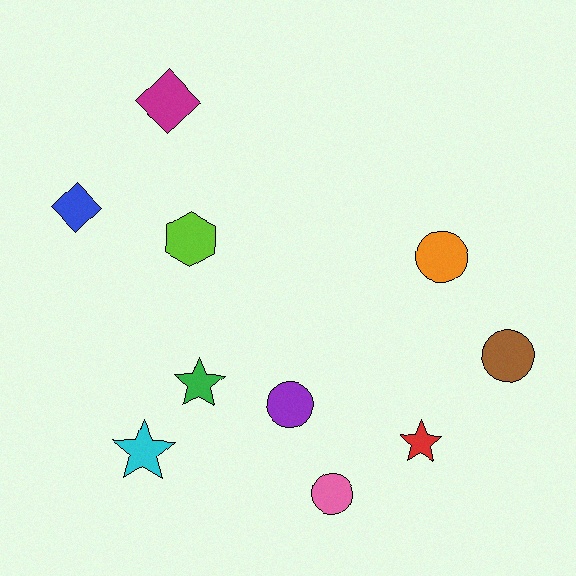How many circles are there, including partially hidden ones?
There are 4 circles.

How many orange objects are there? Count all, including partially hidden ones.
There is 1 orange object.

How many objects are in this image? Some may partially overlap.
There are 10 objects.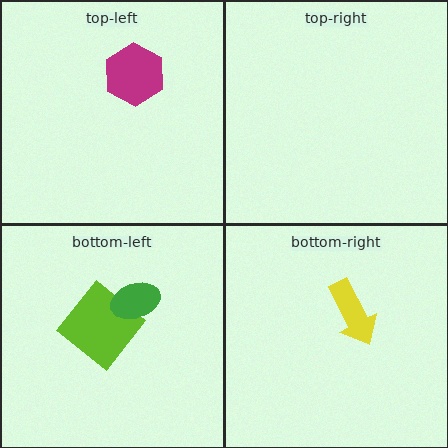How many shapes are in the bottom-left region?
2.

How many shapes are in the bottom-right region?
1.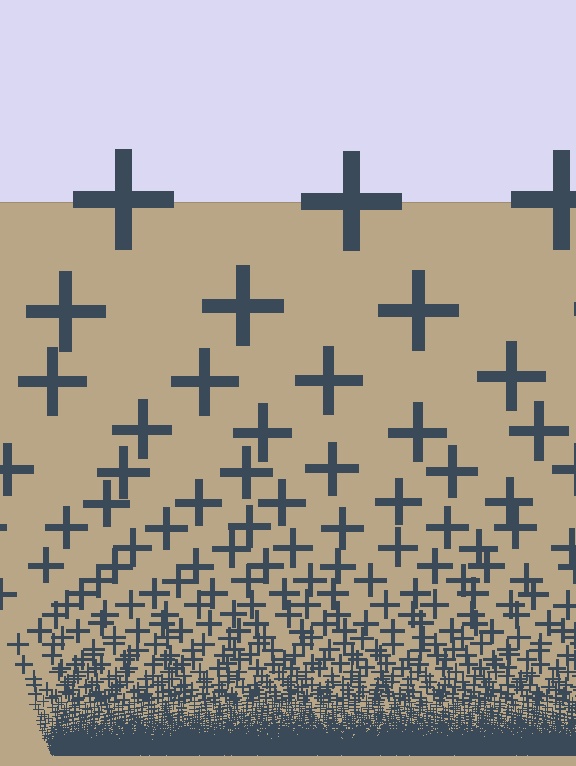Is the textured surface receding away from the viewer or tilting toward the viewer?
The surface appears to tilt toward the viewer. Texture elements get larger and sparser toward the top.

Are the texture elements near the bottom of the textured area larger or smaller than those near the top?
Smaller. The gradient is inverted — elements near the bottom are smaller and denser.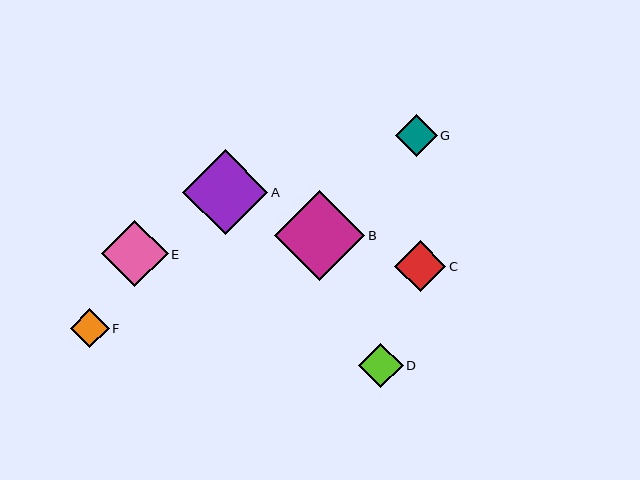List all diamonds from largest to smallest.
From largest to smallest: B, A, E, C, D, G, F.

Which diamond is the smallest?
Diamond F is the smallest with a size of approximately 39 pixels.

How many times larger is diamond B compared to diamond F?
Diamond B is approximately 2.3 times the size of diamond F.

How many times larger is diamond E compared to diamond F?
Diamond E is approximately 1.7 times the size of diamond F.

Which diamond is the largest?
Diamond B is the largest with a size of approximately 90 pixels.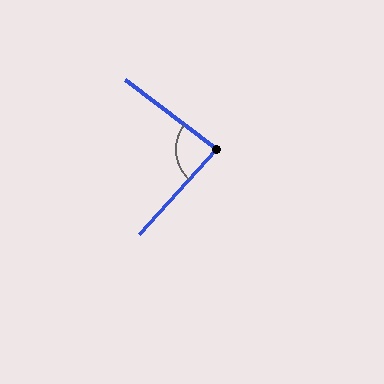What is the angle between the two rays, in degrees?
Approximately 85 degrees.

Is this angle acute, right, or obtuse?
It is approximately a right angle.